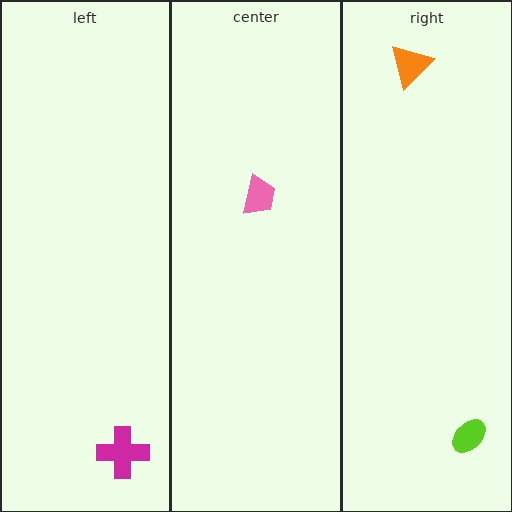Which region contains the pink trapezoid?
The center region.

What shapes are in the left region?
The magenta cross.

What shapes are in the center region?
The pink trapezoid.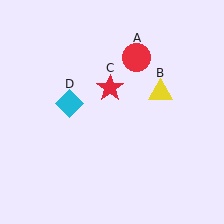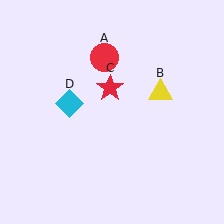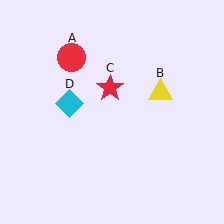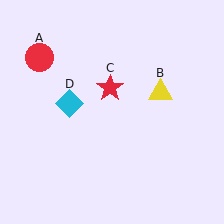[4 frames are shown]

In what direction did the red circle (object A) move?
The red circle (object A) moved left.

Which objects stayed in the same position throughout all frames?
Yellow triangle (object B) and red star (object C) and cyan diamond (object D) remained stationary.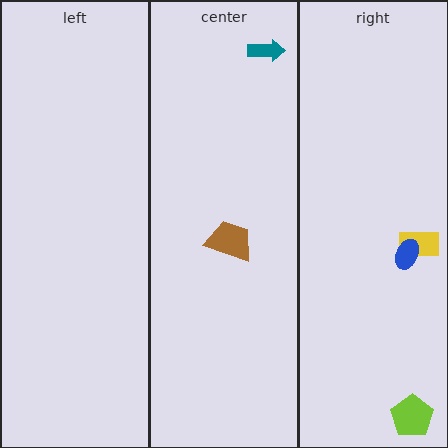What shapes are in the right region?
The yellow rectangle, the blue ellipse, the lime pentagon.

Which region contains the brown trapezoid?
The center region.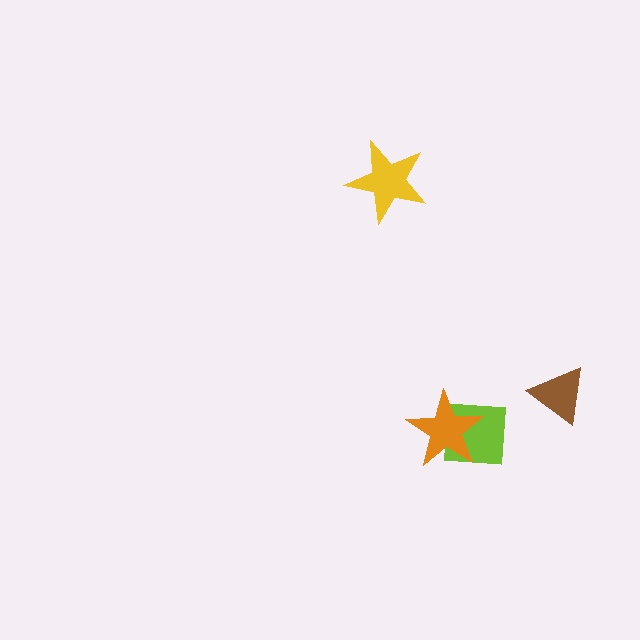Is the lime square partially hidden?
Yes, it is partially covered by another shape.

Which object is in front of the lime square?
The orange star is in front of the lime square.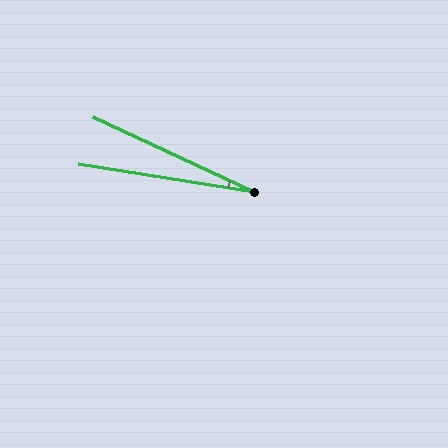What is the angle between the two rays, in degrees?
Approximately 16 degrees.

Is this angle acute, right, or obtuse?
It is acute.